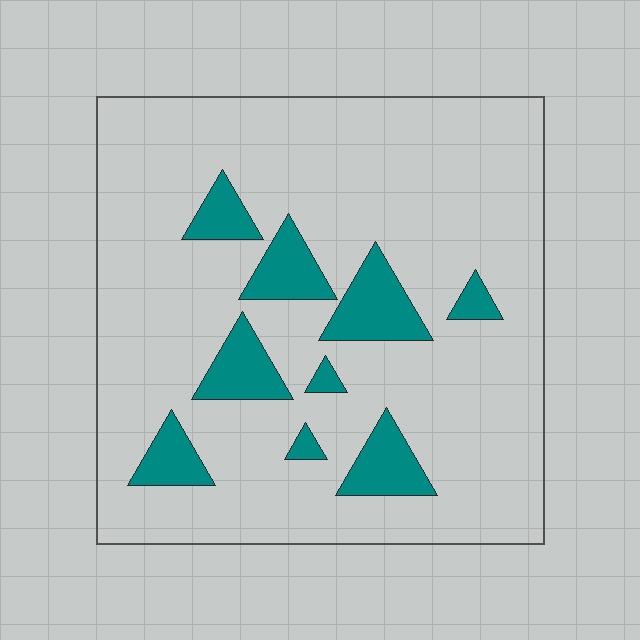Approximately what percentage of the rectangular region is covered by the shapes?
Approximately 15%.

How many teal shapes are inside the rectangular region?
9.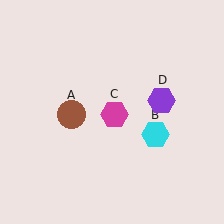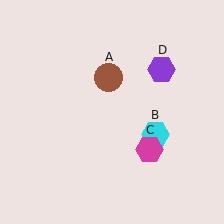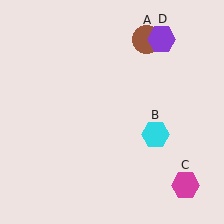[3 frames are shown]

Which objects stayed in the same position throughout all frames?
Cyan hexagon (object B) remained stationary.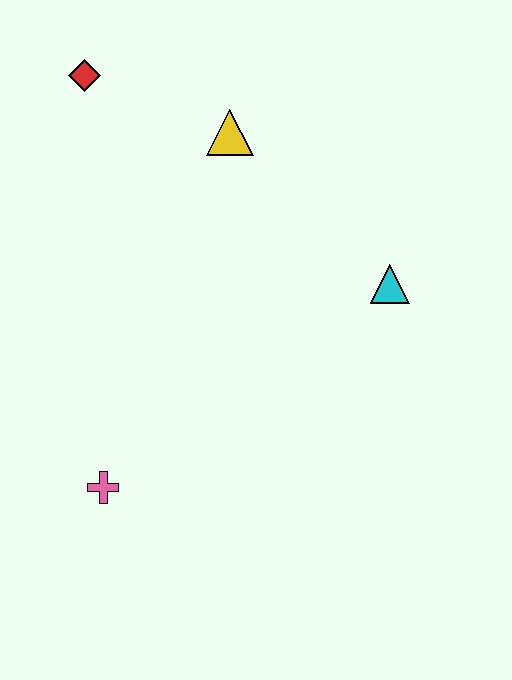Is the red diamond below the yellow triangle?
No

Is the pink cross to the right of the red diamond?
Yes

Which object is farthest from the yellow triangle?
The pink cross is farthest from the yellow triangle.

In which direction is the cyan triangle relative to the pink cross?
The cyan triangle is to the right of the pink cross.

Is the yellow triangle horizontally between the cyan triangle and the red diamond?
Yes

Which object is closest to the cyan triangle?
The yellow triangle is closest to the cyan triangle.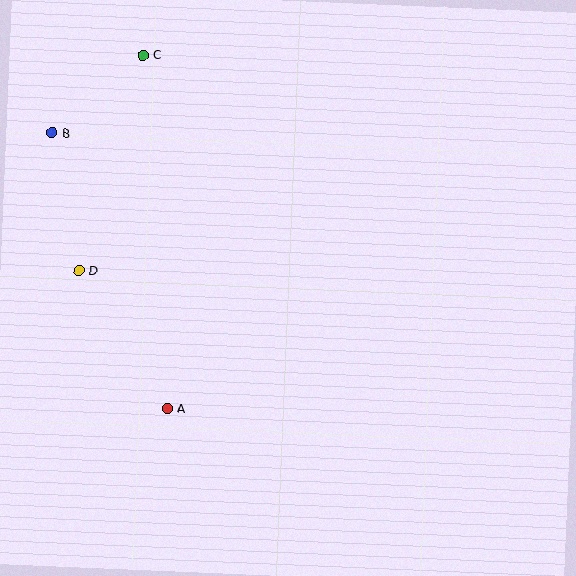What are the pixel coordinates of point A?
Point A is at (167, 408).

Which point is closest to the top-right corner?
Point C is closest to the top-right corner.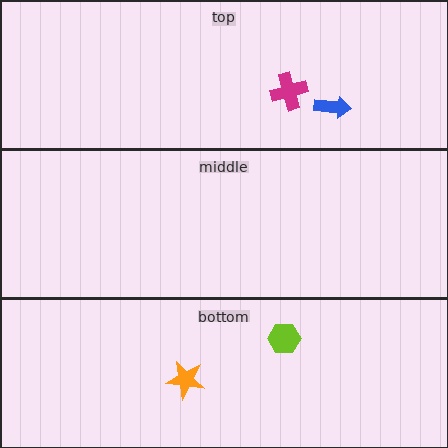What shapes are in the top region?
The magenta cross, the blue arrow.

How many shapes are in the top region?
2.